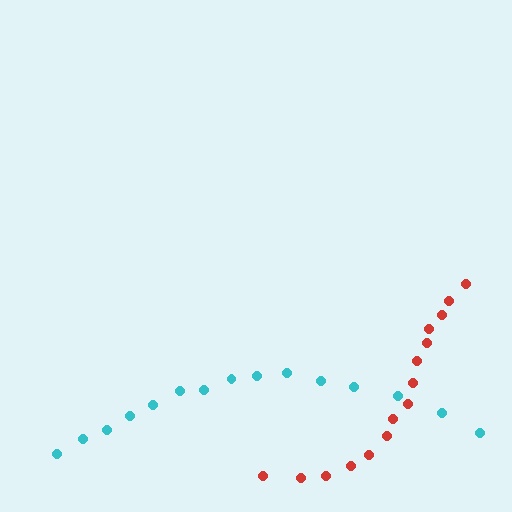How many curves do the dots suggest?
There are 2 distinct paths.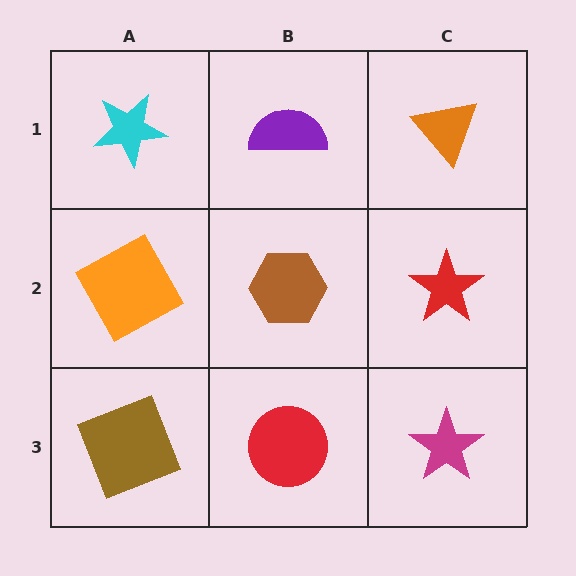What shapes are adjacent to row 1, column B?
A brown hexagon (row 2, column B), a cyan star (row 1, column A), an orange triangle (row 1, column C).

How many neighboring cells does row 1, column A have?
2.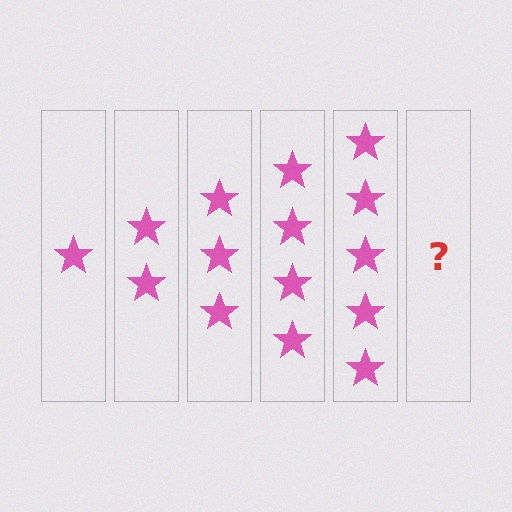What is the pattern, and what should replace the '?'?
The pattern is that each step adds one more star. The '?' should be 6 stars.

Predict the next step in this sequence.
The next step is 6 stars.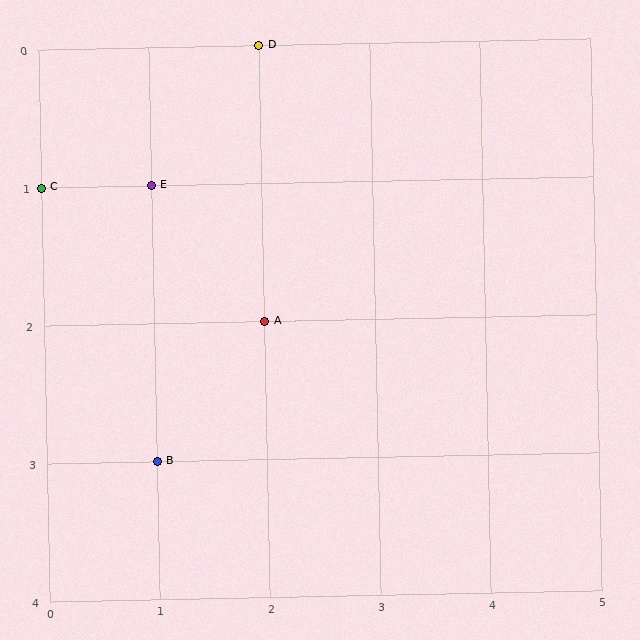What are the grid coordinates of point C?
Point C is at grid coordinates (0, 1).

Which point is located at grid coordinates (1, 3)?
Point B is at (1, 3).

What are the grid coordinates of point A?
Point A is at grid coordinates (2, 2).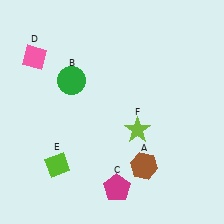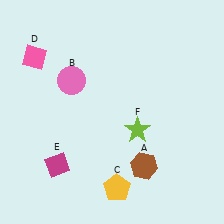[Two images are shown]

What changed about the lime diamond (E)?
In Image 1, E is lime. In Image 2, it changed to magenta.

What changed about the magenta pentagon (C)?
In Image 1, C is magenta. In Image 2, it changed to yellow.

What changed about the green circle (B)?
In Image 1, B is green. In Image 2, it changed to pink.